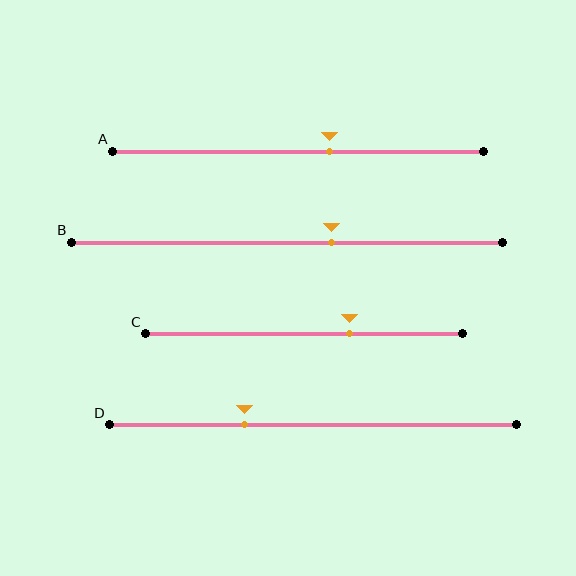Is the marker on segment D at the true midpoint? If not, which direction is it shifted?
No, the marker on segment D is shifted to the left by about 17% of the segment length.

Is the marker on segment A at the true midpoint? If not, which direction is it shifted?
No, the marker on segment A is shifted to the right by about 9% of the segment length.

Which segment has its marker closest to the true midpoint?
Segment A has its marker closest to the true midpoint.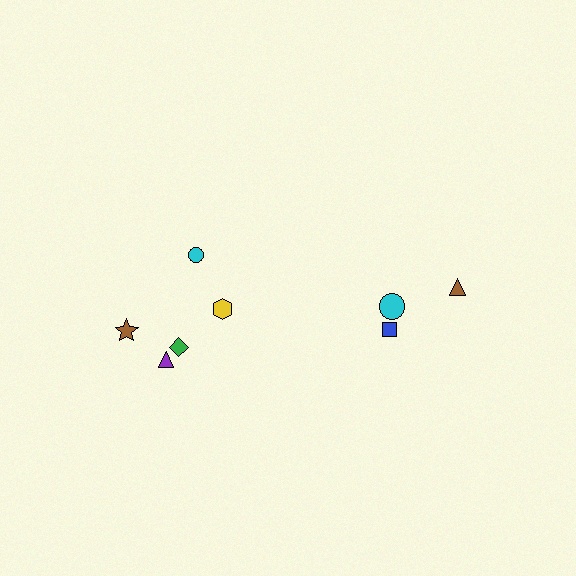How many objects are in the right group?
There are 3 objects.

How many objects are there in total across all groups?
There are 8 objects.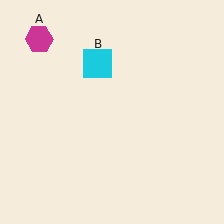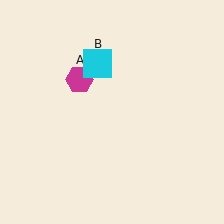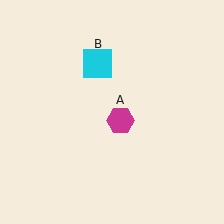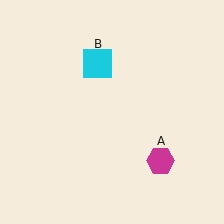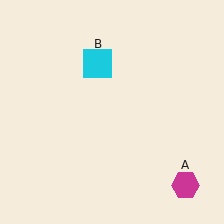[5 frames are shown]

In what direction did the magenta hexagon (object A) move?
The magenta hexagon (object A) moved down and to the right.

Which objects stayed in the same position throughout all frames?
Cyan square (object B) remained stationary.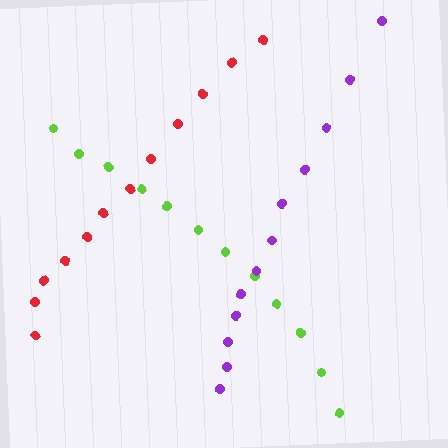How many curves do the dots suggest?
There are 3 distinct paths.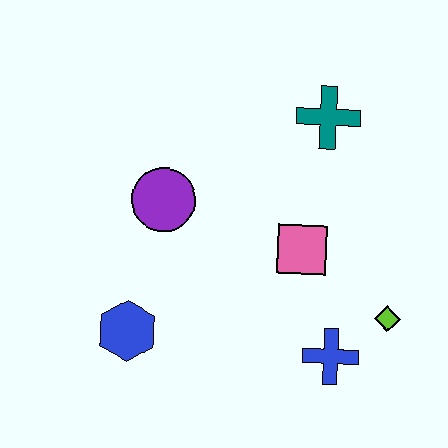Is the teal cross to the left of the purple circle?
No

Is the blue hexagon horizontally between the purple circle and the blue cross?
No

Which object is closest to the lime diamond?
The blue cross is closest to the lime diamond.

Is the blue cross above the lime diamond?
No